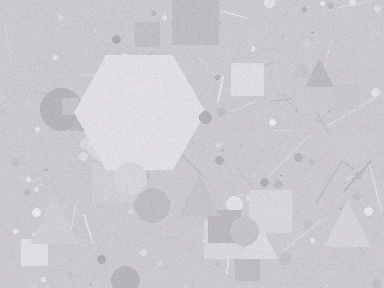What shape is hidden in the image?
A hexagon is hidden in the image.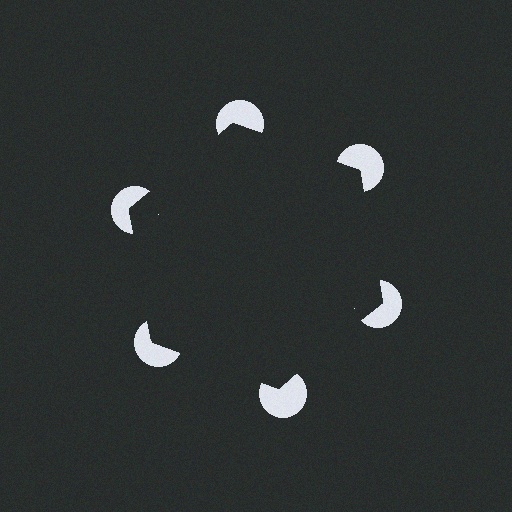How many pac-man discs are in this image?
There are 6 — one at each vertex of the illusory hexagon.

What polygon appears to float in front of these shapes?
An illusory hexagon — its edges are inferred from the aligned wedge cuts in the pac-man discs, not physically drawn.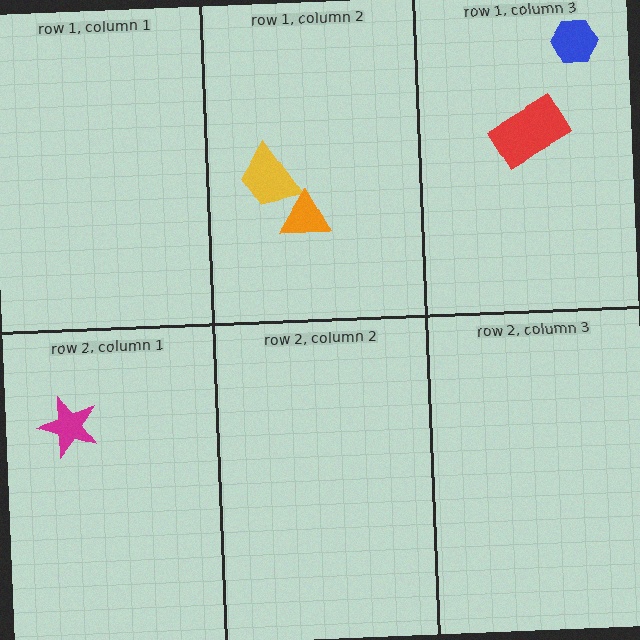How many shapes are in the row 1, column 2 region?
2.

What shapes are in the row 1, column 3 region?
The blue hexagon, the red rectangle.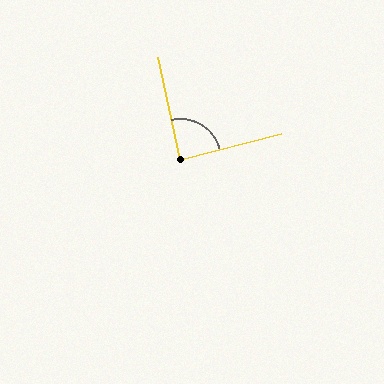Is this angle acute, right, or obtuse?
It is approximately a right angle.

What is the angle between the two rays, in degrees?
Approximately 88 degrees.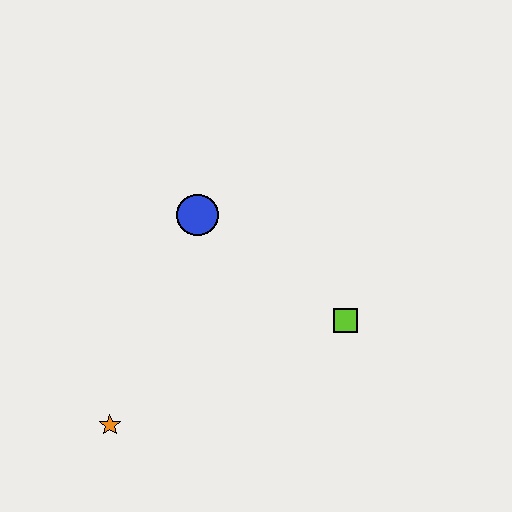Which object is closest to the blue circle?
The lime square is closest to the blue circle.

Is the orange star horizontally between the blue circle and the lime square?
No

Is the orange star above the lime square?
No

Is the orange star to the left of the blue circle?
Yes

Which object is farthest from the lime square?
The orange star is farthest from the lime square.